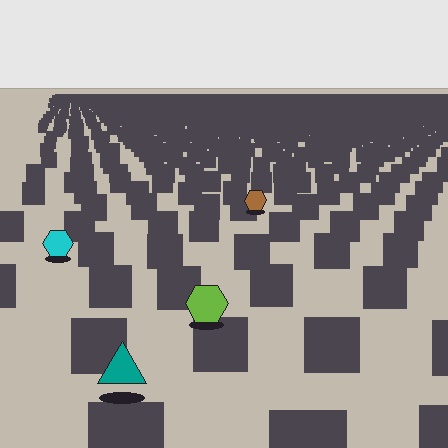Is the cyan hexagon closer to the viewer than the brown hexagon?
Yes. The cyan hexagon is closer — you can tell from the texture gradient: the ground texture is coarser near it.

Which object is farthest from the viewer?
The brown hexagon is farthest from the viewer. It appears smaller and the ground texture around it is denser.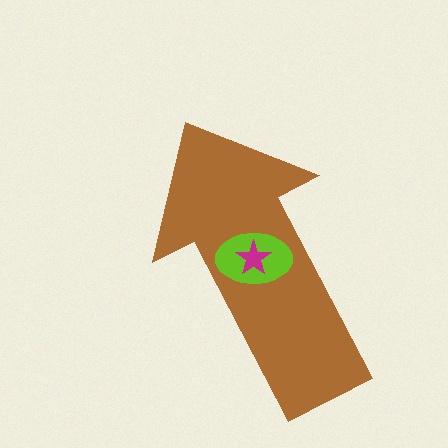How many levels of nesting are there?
3.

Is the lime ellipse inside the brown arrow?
Yes.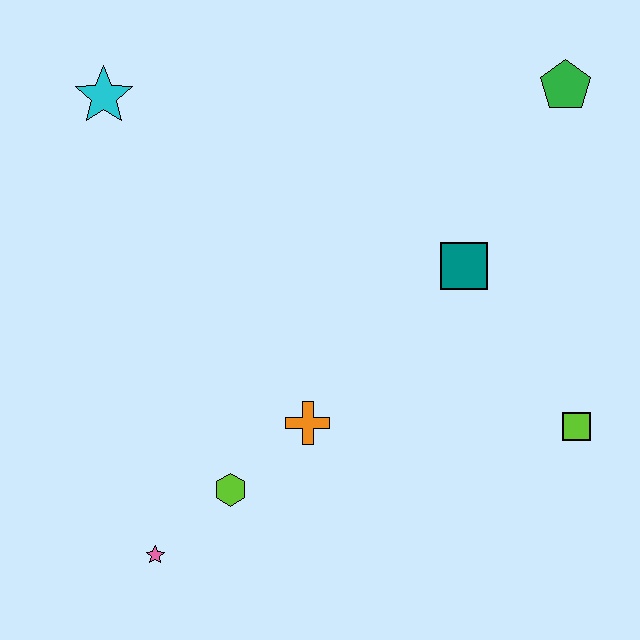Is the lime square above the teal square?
No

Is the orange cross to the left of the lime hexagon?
No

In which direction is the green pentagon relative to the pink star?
The green pentagon is above the pink star.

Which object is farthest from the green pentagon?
The pink star is farthest from the green pentagon.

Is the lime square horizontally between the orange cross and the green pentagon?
No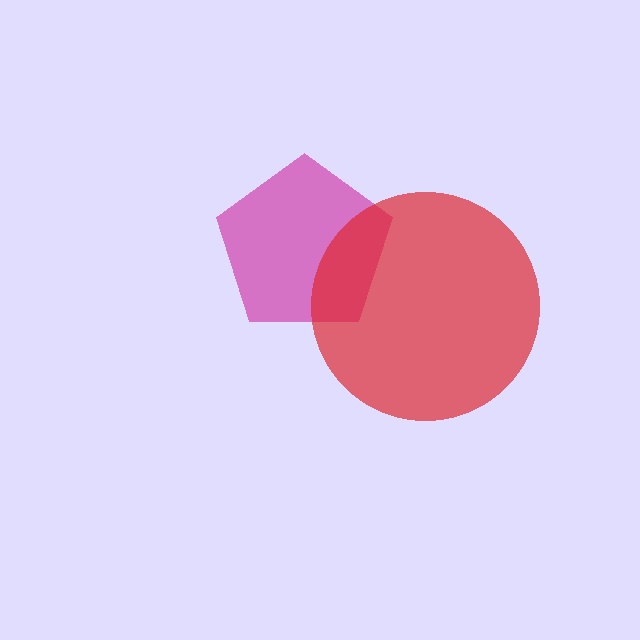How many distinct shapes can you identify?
There are 2 distinct shapes: a magenta pentagon, a red circle.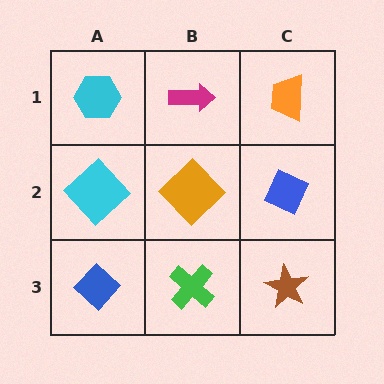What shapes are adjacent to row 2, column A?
A cyan hexagon (row 1, column A), a blue diamond (row 3, column A), an orange diamond (row 2, column B).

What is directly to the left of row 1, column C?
A magenta arrow.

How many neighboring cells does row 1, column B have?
3.